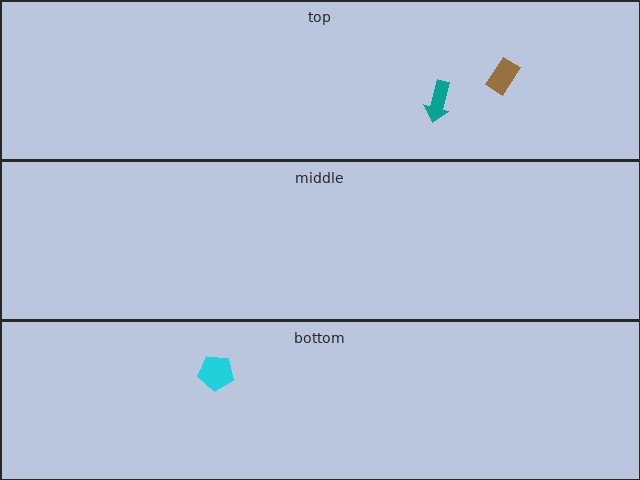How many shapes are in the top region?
2.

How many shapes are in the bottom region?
1.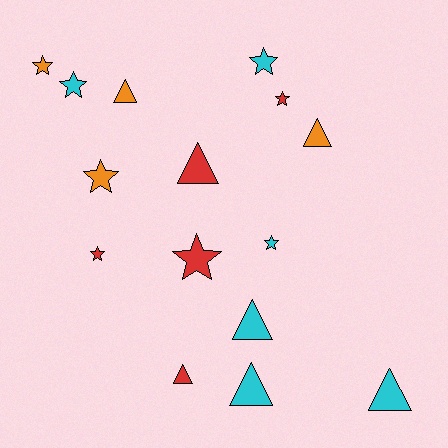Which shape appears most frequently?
Star, with 8 objects.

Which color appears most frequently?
Cyan, with 6 objects.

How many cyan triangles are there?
There are 3 cyan triangles.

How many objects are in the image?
There are 15 objects.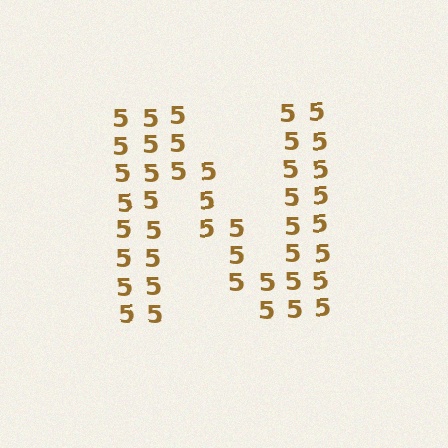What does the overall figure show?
The overall figure shows the letter N.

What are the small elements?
The small elements are digit 5's.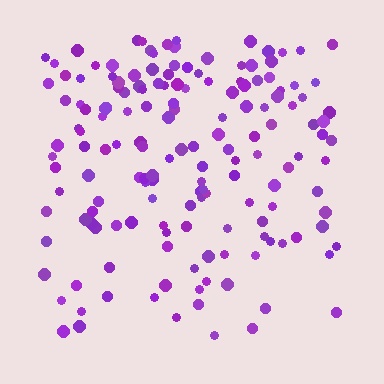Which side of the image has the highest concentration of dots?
The top.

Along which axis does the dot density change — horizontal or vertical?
Vertical.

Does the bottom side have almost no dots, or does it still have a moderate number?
Still a moderate number, just noticeably fewer than the top.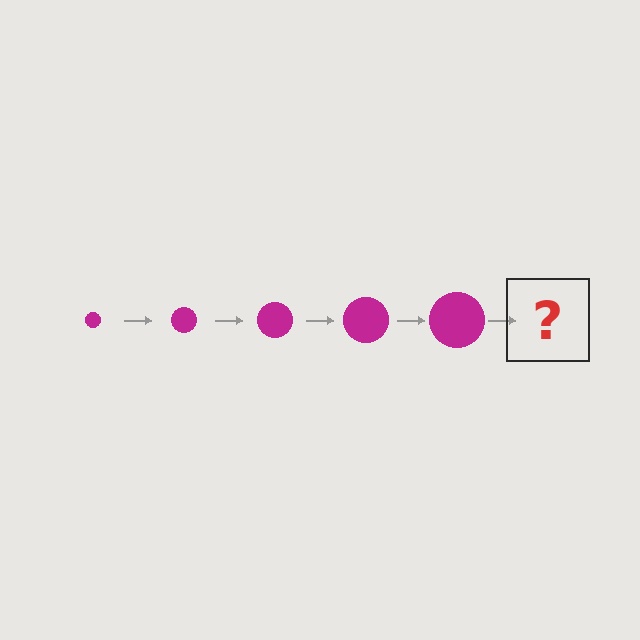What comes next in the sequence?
The next element should be a magenta circle, larger than the previous one.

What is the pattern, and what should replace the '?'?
The pattern is that the circle gets progressively larger each step. The '?' should be a magenta circle, larger than the previous one.